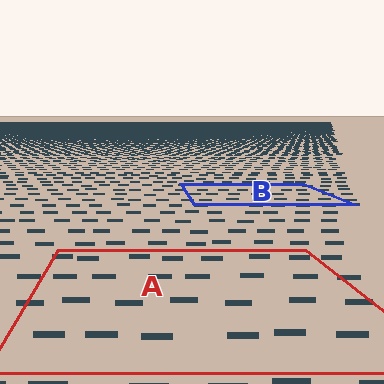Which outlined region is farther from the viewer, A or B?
Region B is farther from the viewer — the texture elements inside it appear smaller and more densely packed.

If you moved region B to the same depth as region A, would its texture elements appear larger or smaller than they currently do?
They would appear larger. At a closer depth, the same texture elements are projected at a bigger on-screen size.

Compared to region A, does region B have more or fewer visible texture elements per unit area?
Region B has more texture elements per unit area — they are packed more densely because it is farther away.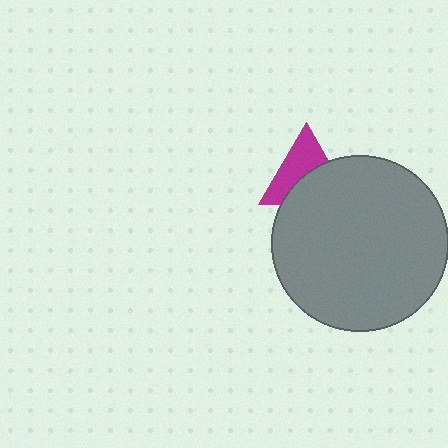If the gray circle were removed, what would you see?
You would see the complete magenta triangle.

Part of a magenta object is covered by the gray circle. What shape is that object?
It is a triangle.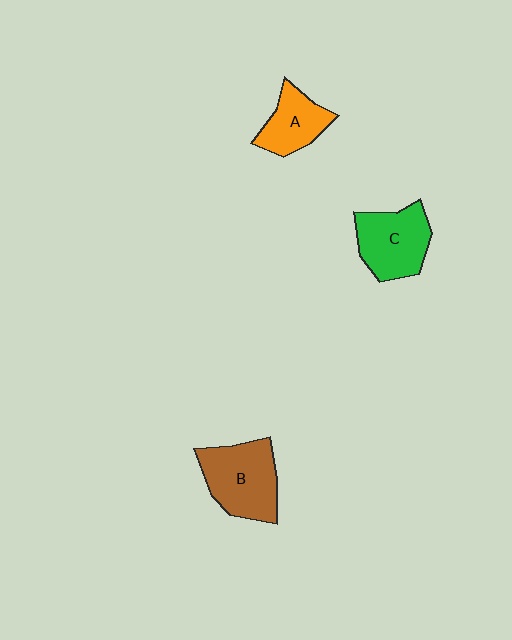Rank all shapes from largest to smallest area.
From largest to smallest: B (brown), C (green), A (orange).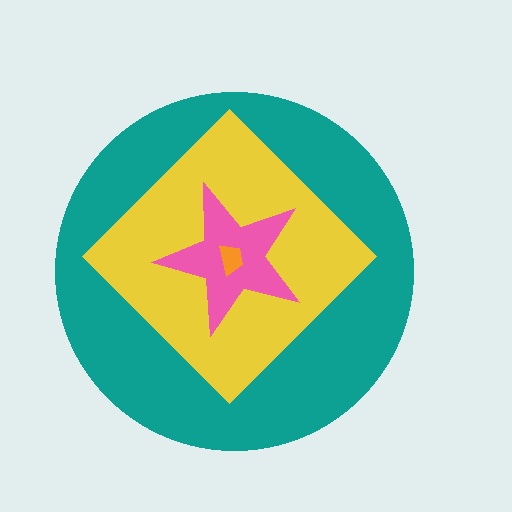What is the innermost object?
The orange trapezoid.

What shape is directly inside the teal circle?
The yellow diamond.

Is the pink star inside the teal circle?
Yes.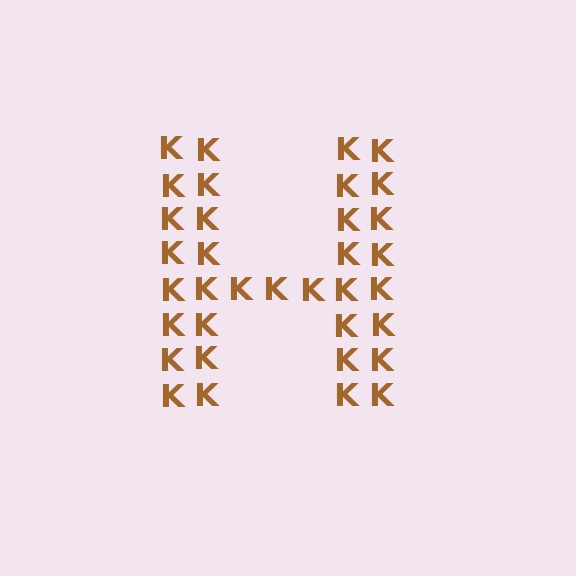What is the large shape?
The large shape is the letter H.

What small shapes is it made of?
It is made of small letter K's.